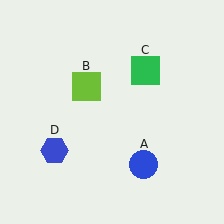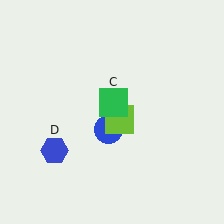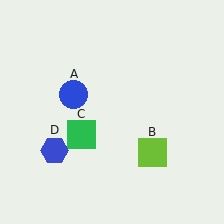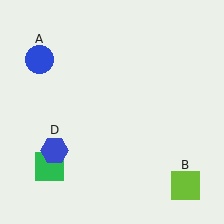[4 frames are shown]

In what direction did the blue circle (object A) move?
The blue circle (object A) moved up and to the left.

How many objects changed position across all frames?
3 objects changed position: blue circle (object A), lime square (object B), green square (object C).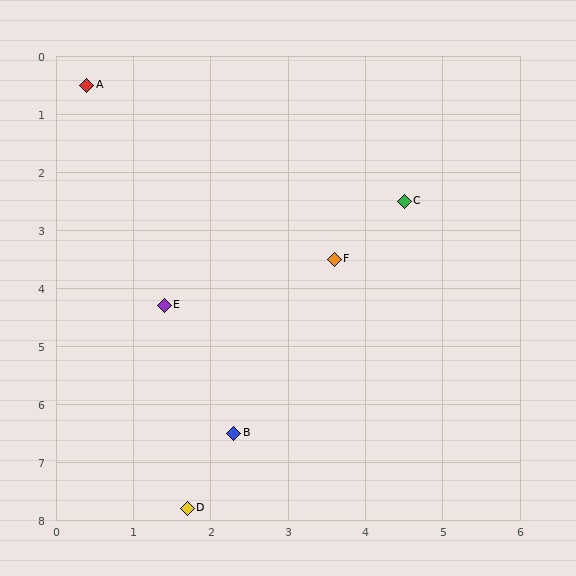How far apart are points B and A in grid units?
Points B and A are about 6.3 grid units apart.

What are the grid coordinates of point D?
Point D is at approximately (1.7, 7.8).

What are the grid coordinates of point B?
Point B is at approximately (2.3, 6.5).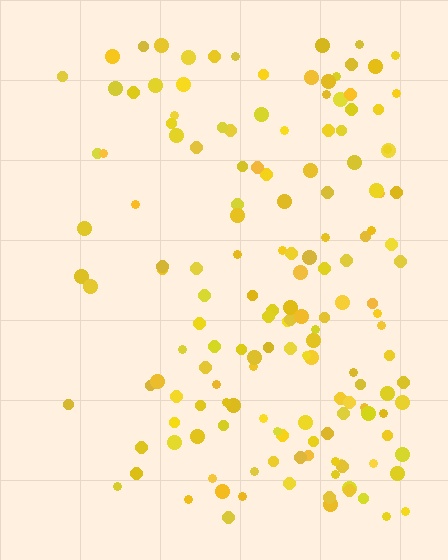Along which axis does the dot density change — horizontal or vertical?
Horizontal.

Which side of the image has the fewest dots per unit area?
The left.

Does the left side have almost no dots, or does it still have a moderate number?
Still a moderate number, just noticeably fewer than the right.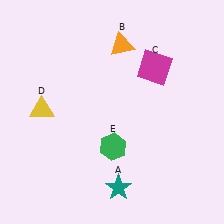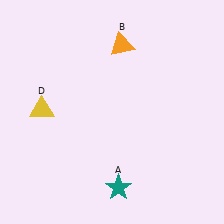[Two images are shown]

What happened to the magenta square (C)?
The magenta square (C) was removed in Image 2. It was in the top-right area of Image 1.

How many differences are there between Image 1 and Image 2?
There are 2 differences between the two images.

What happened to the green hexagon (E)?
The green hexagon (E) was removed in Image 2. It was in the bottom-right area of Image 1.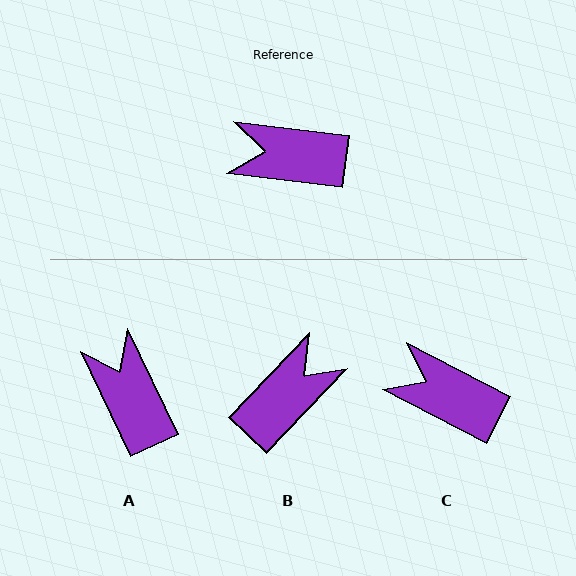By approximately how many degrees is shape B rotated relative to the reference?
Approximately 127 degrees clockwise.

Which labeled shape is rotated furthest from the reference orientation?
B, about 127 degrees away.